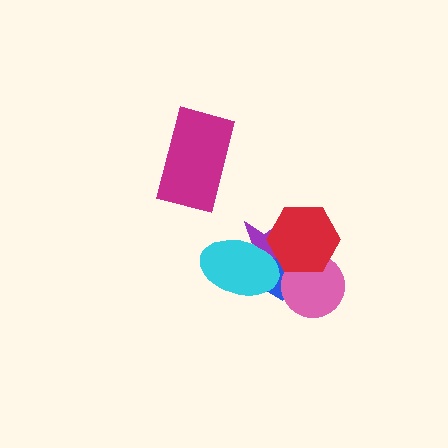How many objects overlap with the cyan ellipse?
3 objects overlap with the cyan ellipse.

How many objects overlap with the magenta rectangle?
0 objects overlap with the magenta rectangle.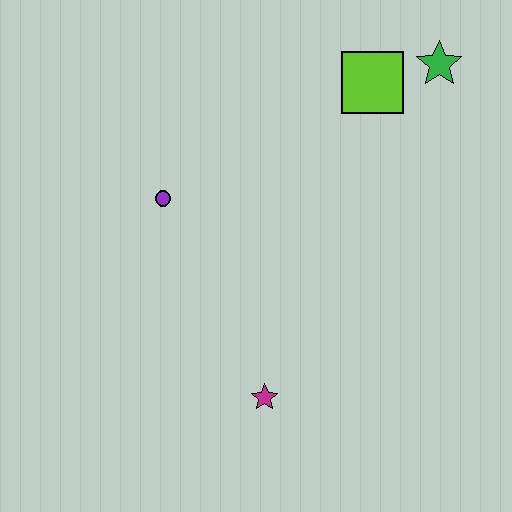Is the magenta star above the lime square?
No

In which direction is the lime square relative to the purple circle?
The lime square is to the right of the purple circle.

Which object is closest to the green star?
The lime square is closest to the green star.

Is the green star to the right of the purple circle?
Yes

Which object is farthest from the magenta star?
The green star is farthest from the magenta star.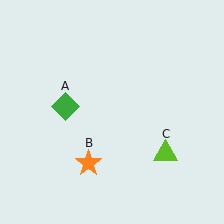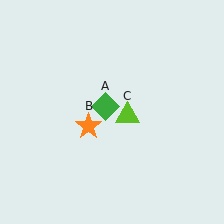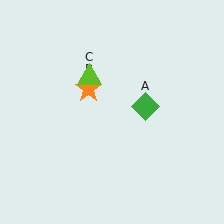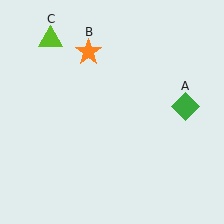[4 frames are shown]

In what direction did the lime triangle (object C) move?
The lime triangle (object C) moved up and to the left.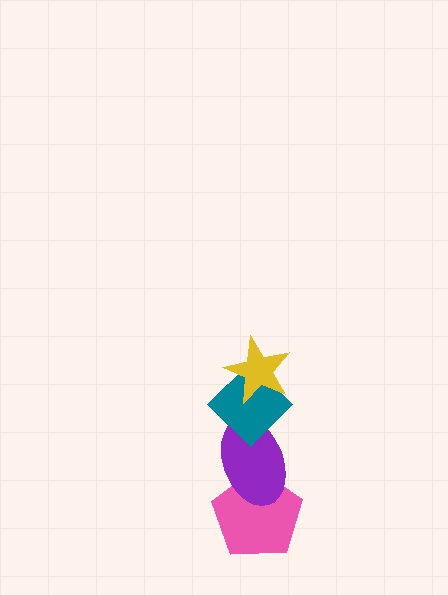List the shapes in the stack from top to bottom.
From top to bottom: the yellow star, the teal diamond, the purple ellipse, the pink pentagon.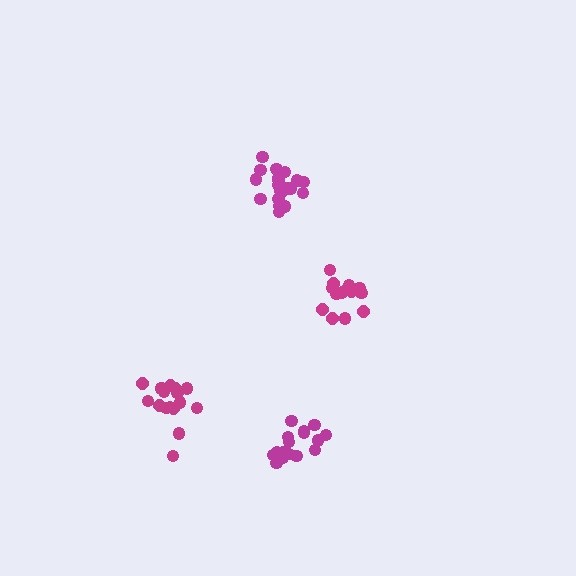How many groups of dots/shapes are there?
There are 4 groups.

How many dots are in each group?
Group 1: 17 dots, Group 2: 20 dots, Group 3: 15 dots, Group 4: 16 dots (68 total).